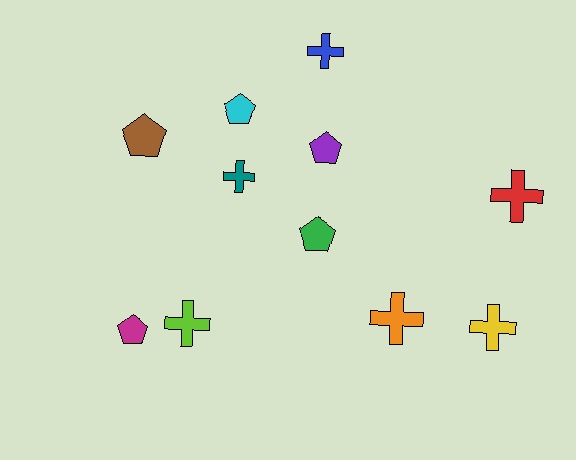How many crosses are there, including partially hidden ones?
There are 6 crosses.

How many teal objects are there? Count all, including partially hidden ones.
There is 1 teal object.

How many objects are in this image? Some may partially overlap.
There are 11 objects.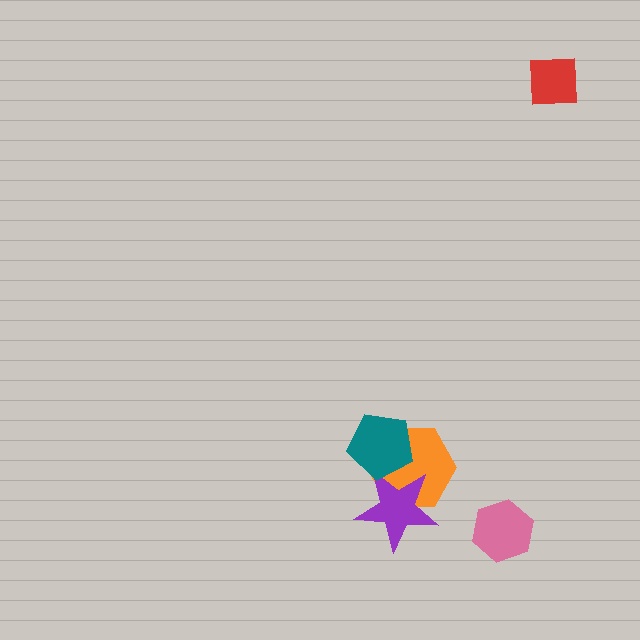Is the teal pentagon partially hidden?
No, no other shape covers it.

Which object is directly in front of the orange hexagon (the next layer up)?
The purple star is directly in front of the orange hexagon.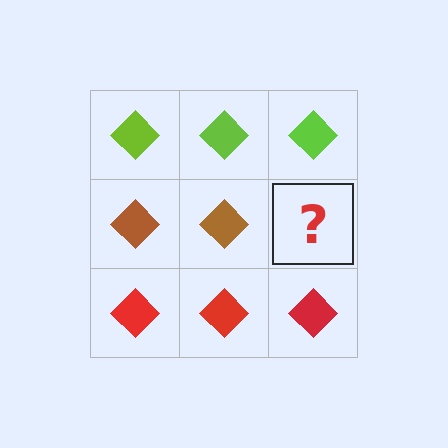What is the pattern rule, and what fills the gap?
The rule is that each row has a consistent color. The gap should be filled with a brown diamond.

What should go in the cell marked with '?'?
The missing cell should contain a brown diamond.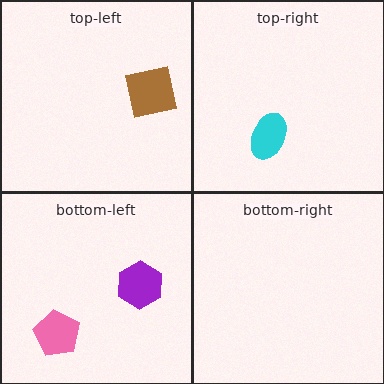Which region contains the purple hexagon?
The bottom-left region.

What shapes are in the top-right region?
The cyan ellipse.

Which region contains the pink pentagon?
The bottom-left region.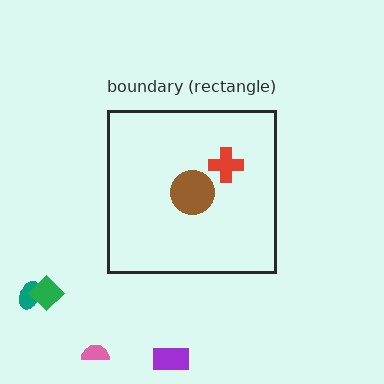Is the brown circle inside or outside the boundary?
Inside.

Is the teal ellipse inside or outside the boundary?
Outside.